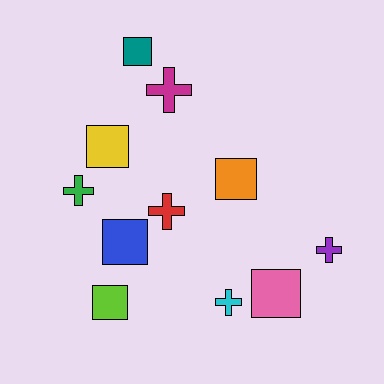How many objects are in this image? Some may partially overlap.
There are 11 objects.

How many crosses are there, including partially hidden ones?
There are 5 crosses.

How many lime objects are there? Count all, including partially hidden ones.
There is 1 lime object.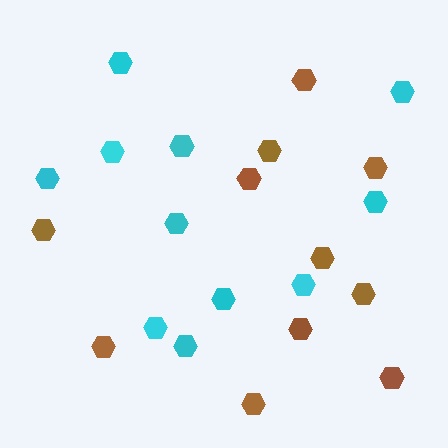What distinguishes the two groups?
There are 2 groups: one group of brown hexagons (11) and one group of cyan hexagons (11).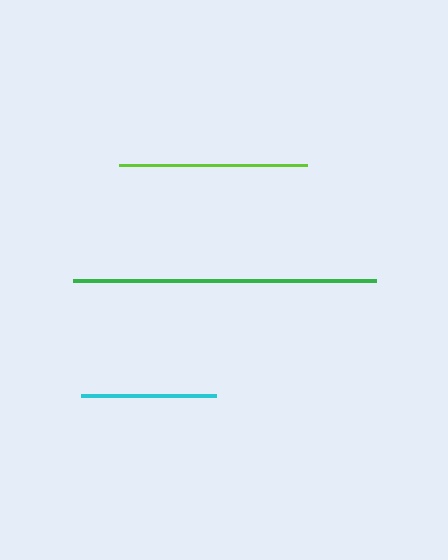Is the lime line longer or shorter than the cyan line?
The lime line is longer than the cyan line.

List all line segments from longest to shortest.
From longest to shortest: green, lime, cyan.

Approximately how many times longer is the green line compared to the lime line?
The green line is approximately 1.6 times the length of the lime line.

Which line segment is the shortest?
The cyan line is the shortest at approximately 135 pixels.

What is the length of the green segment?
The green segment is approximately 303 pixels long.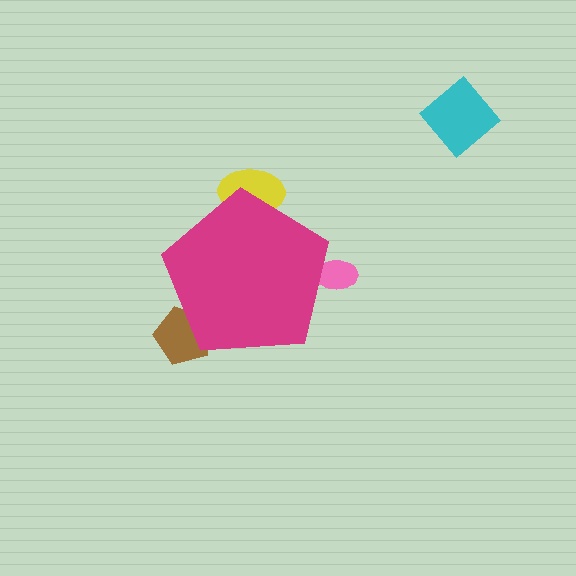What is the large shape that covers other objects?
A magenta pentagon.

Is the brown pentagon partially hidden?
Yes, the brown pentagon is partially hidden behind the magenta pentagon.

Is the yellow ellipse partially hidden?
Yes, the yellow ellipse is partially hidden behind the magenta pentagon.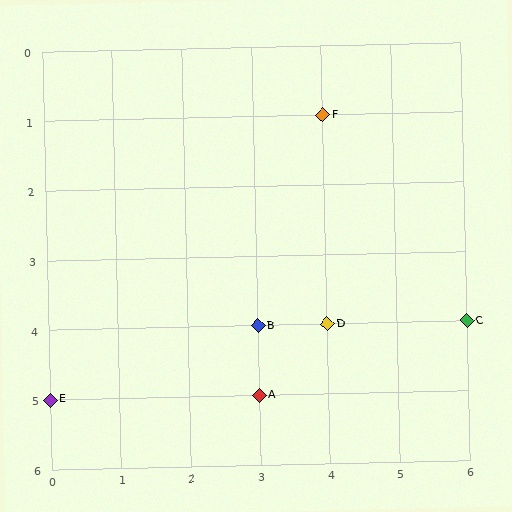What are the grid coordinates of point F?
Point F is at grid coordinates (4, 1).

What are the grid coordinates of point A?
Point A is at grid coordinates (3, 5).